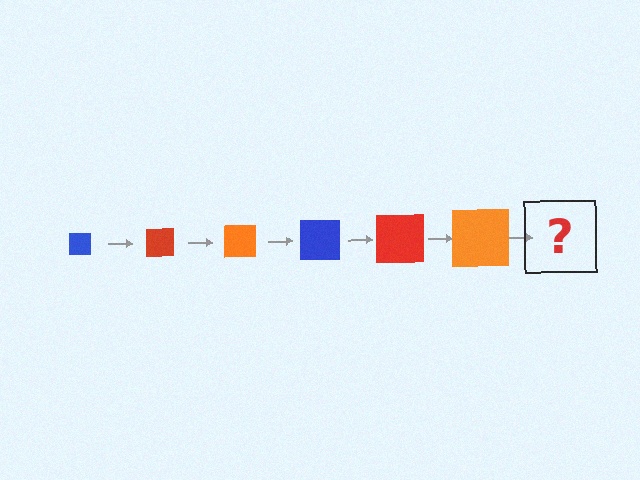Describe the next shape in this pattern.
It should be a blue square, larger than the previous one.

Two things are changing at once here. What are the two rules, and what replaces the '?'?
The two rules are that the square grows larger each step and the color cycles through blue, red, and orange. The '?' should be a blue square, larger than the previous one.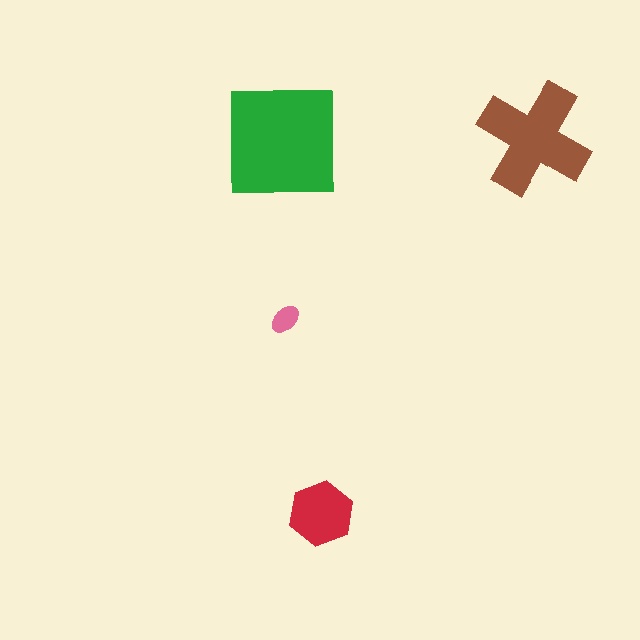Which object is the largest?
The green square.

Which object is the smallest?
The pink ellipse.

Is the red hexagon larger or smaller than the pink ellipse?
Larger.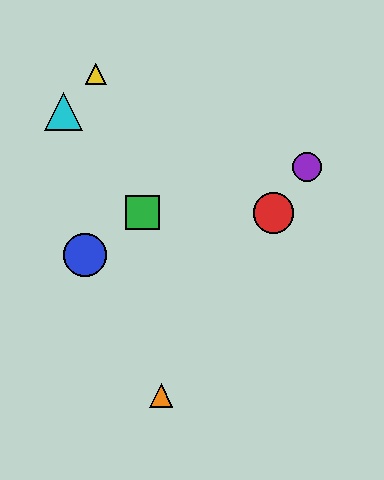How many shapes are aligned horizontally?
2 shapes (the red circle, the green square) are aligned horizontally.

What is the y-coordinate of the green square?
The green square is at y≈213.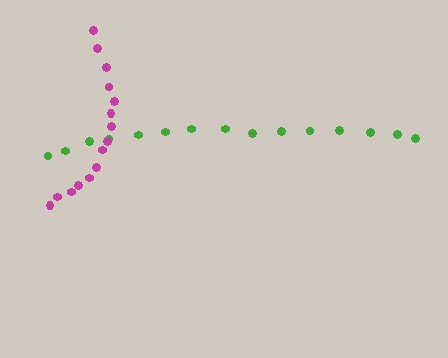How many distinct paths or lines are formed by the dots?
There are 2 distinct paths.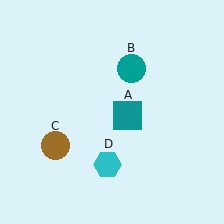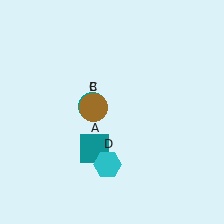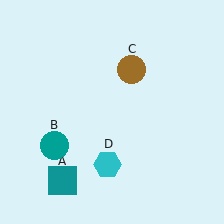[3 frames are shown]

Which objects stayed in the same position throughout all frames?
Cyan hexagon (object D) remained stationary.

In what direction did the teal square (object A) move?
The teal square (object A) moved down and to the left.